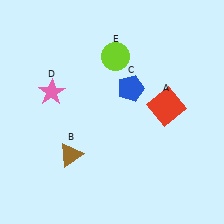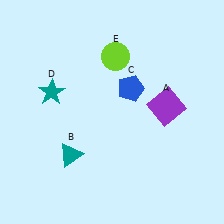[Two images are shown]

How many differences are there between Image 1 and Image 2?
There are 3 differences between the two images.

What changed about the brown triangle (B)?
In Image 1, B is brown. In Image 2, it changed to teal.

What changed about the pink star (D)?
In Image 1, D is pink. In Image 2, it changed to teal.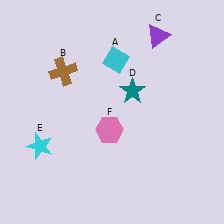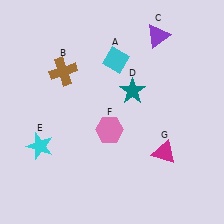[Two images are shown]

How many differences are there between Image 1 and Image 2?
There is 1 difference between the two images.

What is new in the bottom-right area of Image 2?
A magenta triangle (G) was added in the bottom-right area of Image 2.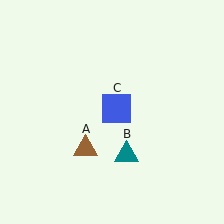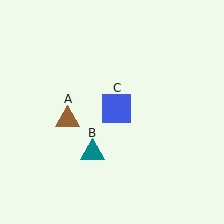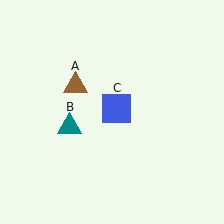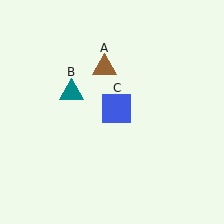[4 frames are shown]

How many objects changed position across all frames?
2 objects changed position: brown triangle (object A), teal triangle (object B).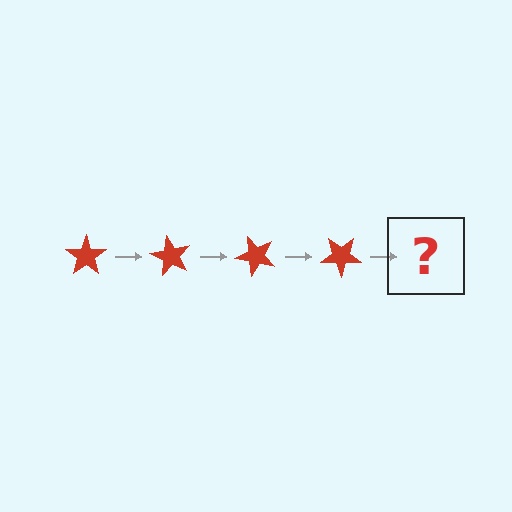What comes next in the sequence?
The next element should be a red star rotated 240 degrees.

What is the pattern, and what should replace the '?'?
The pattern is that the star rotates 60 degrees each step. The '?' should be a red star rotated 240 degrees.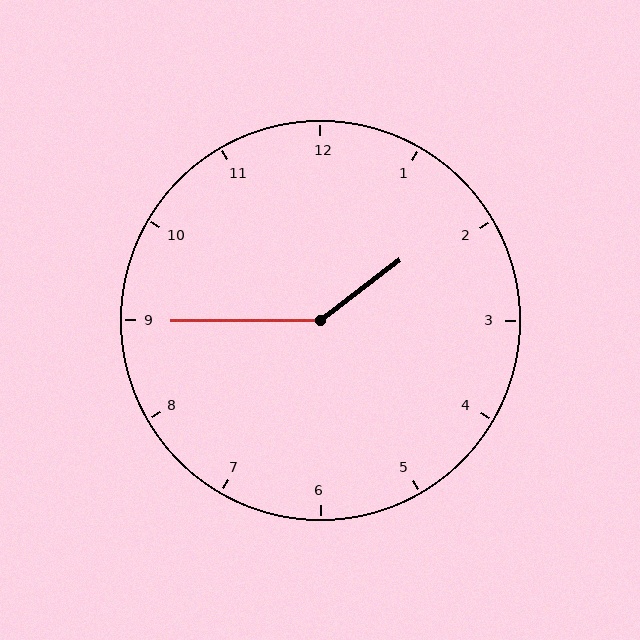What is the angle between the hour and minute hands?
Approximately 142 degrees.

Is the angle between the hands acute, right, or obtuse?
It is obtuse.